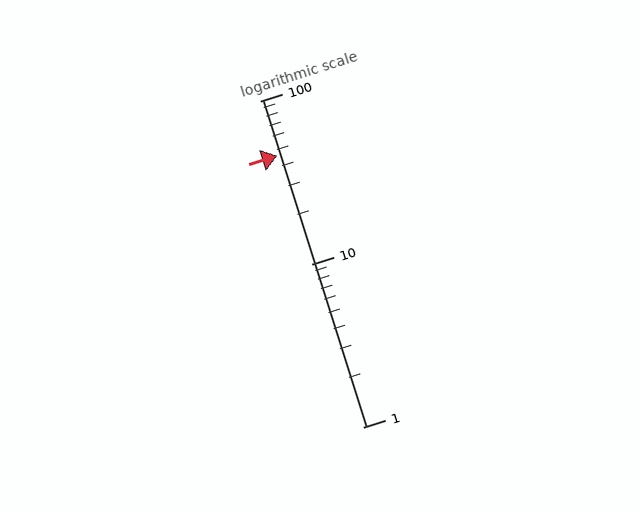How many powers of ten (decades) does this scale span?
The scale spans 2 decades, from 1 to 100.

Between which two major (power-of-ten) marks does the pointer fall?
The pointer is between 10 and 100.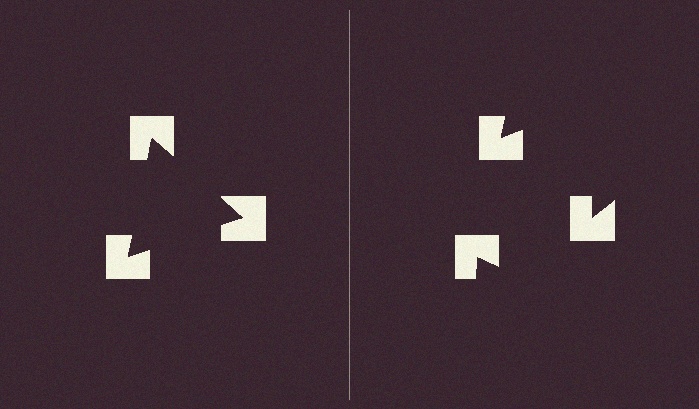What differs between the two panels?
The notched squares are positioned identically on both sides; only the wedge orientations differ. On the left they align to a triangle; on the right they are misaligned.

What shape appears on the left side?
An illusory triangle.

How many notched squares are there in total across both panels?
6 — 3 on each side.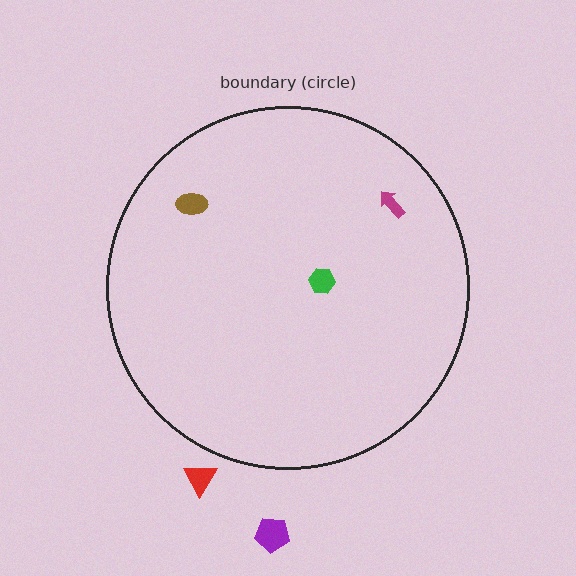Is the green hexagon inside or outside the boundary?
Inside.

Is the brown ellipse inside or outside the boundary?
Inside.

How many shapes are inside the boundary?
3 inside, 2 outside.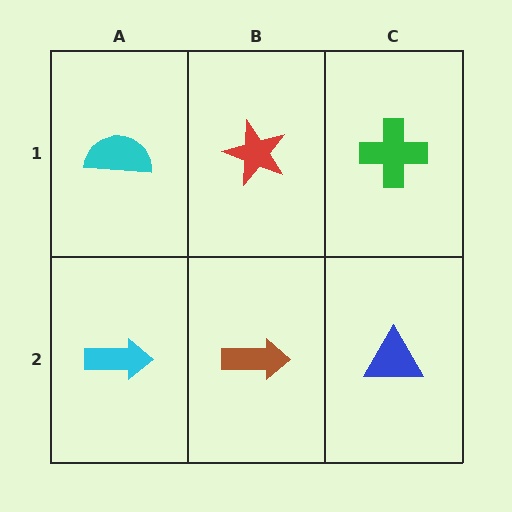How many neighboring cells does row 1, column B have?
3.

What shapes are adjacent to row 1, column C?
A blue triangle (row 2, column C), a red star (row 1, column B).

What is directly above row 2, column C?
A green cross.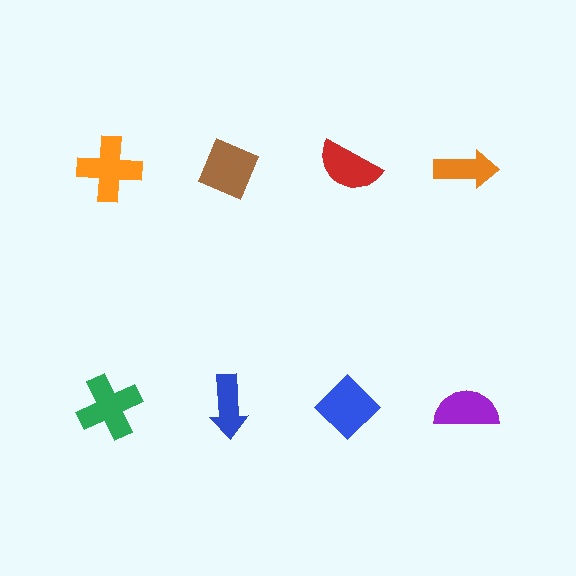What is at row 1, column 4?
An orange arrow.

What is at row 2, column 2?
A blue arrow.